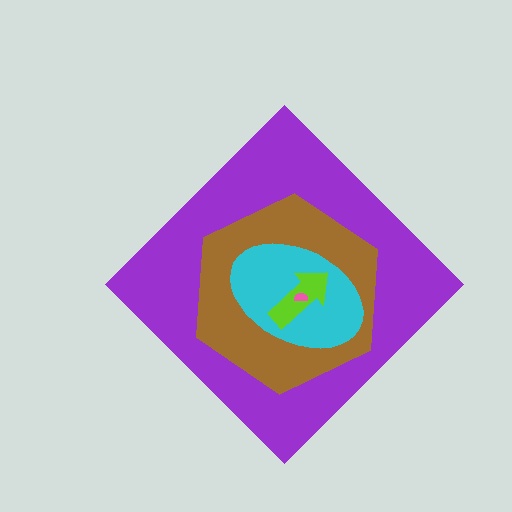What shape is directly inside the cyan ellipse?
The lime arrow.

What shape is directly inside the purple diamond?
The brown hexagon.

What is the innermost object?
The pink semicircle.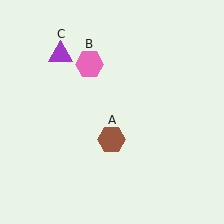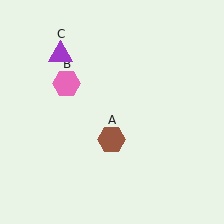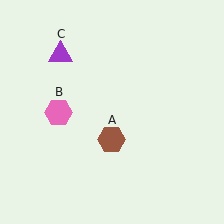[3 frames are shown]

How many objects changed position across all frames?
1 object changed position: pink hexagon (object B).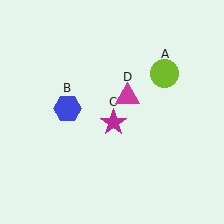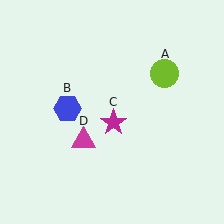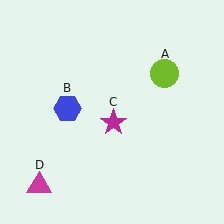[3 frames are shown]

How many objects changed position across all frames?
1 object changed position: magenta triangle (object D).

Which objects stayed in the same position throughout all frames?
Lime circle (object A) and blue hexagon (object B) and magenta star (object C) remained stationary.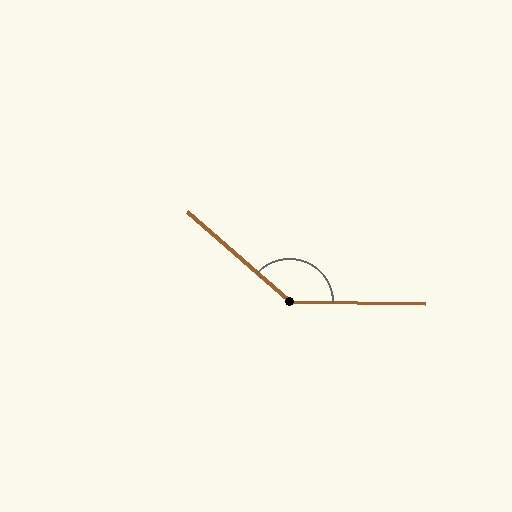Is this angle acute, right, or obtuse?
It is obtuse.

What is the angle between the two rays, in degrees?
Approximately 140 degrees.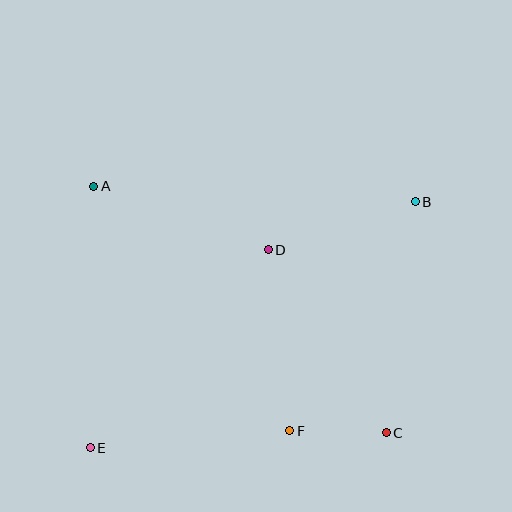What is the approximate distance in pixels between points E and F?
The distance between E and F is approximately 200 pixels.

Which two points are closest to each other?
Points C and F are closest to each other.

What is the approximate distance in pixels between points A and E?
The distance between A and E is approximately 261 pixels.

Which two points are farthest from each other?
Points B and E are farthest from each other.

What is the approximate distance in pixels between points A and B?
The distance between A and B is approximately 322 pixels.